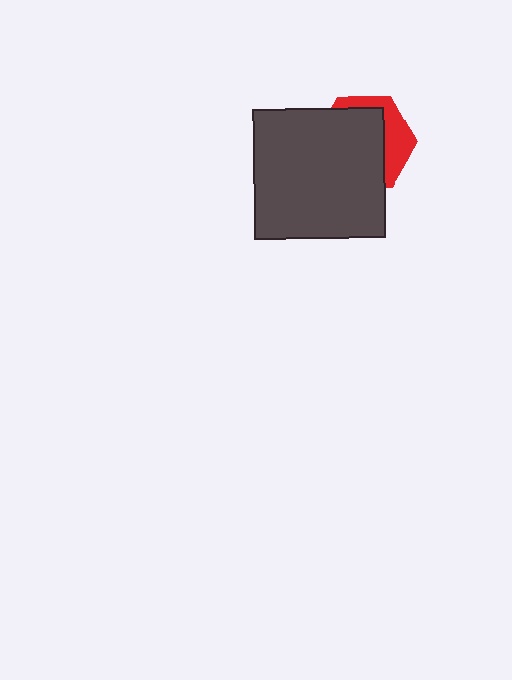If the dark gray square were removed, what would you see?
You would see the complete red hexagon.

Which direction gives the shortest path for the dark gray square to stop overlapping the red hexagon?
Moving toward the lower-left gives the shortest separation.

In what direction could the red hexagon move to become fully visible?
The red hexagon could move toward the upper-right. That would shift it out from behind the dark gray square entirely.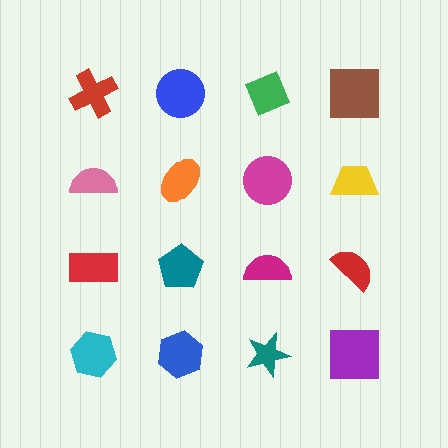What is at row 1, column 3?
A green diamond.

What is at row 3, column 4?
A red semicircle.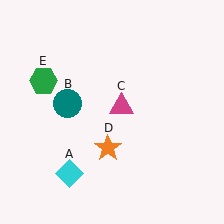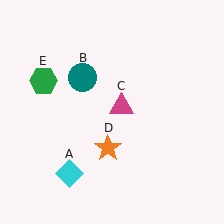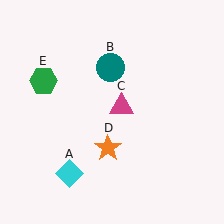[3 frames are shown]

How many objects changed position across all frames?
1 object changed position: teal circle (object B).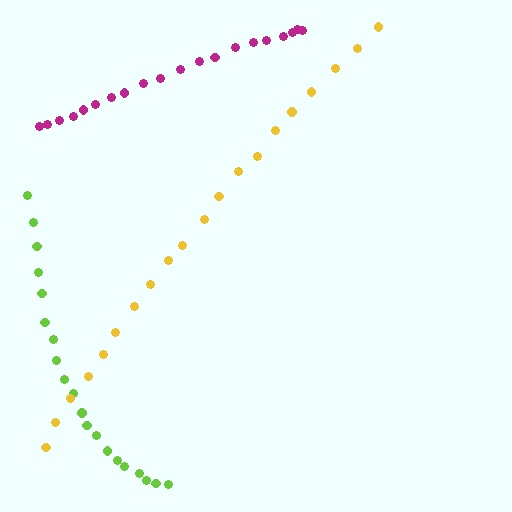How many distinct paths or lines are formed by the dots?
There are 3 distinct paths.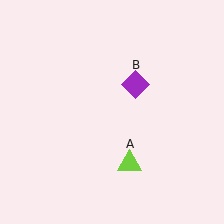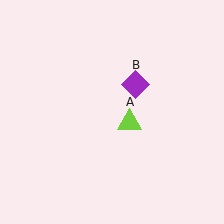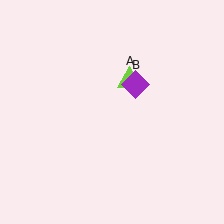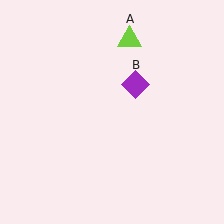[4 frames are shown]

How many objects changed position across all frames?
1 object changed position: lime triangle (object A).